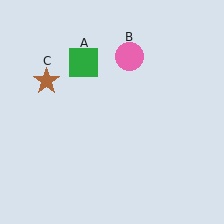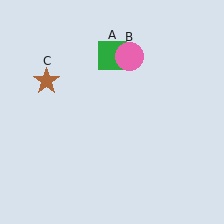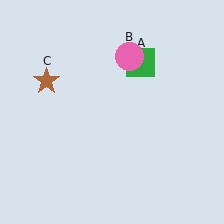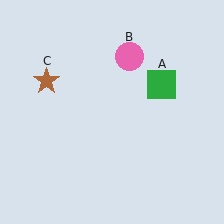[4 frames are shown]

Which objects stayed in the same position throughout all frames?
Pink circle (object B) and brown star (object C) remained stationary.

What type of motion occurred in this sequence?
The green square (object A) rotated clockwise around the center of the scene.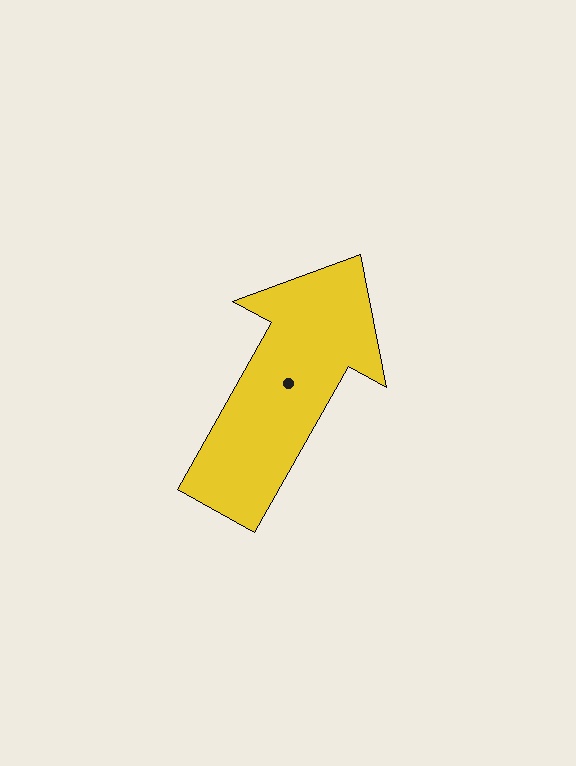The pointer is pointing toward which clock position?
Roughly 1 o'clock.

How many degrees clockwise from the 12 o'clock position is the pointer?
Approximately 29 degrees.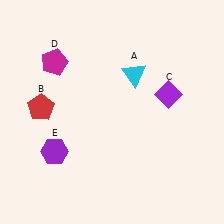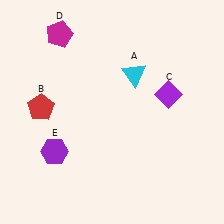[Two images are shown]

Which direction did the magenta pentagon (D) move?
The magenta pentagon (D) moved up.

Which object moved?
The magenta pentagon (D) moved up.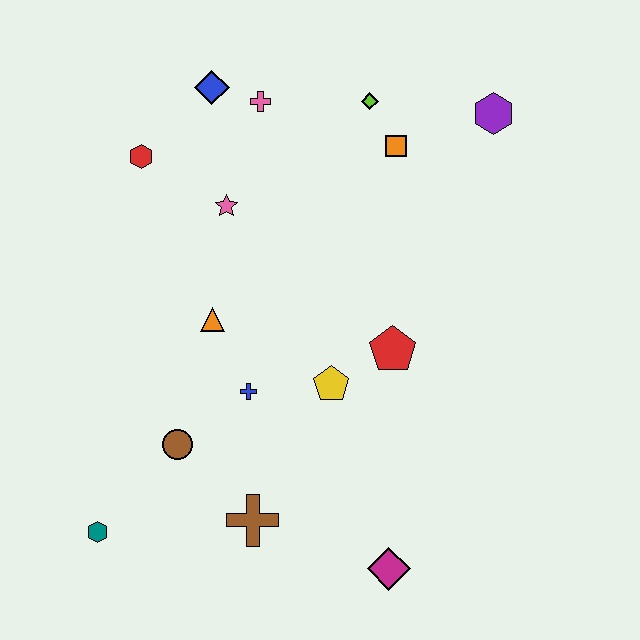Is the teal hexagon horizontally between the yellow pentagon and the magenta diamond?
No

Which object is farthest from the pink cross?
The magenta diamond is farthest from the pink cross.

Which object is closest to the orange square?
The lime diamond is closest to the orange square.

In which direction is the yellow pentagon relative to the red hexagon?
The yellow pentagon is below the red hexagon.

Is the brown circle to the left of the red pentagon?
Yes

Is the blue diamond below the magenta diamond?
No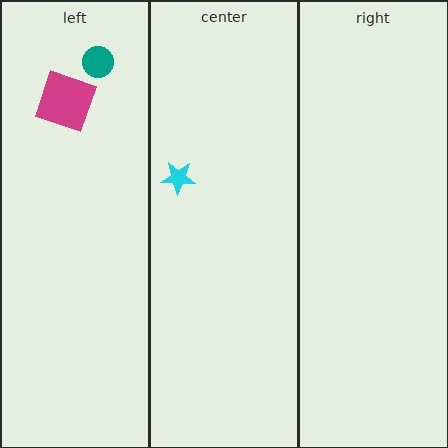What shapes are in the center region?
The cyan star.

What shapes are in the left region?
The teal circle, the magenta square.